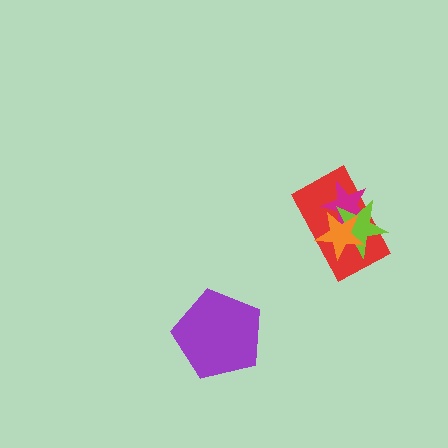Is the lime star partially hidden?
Yes, it is partially covered by another shape.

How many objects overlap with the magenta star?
3 objects overlap with the magenta star.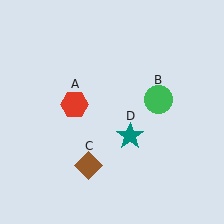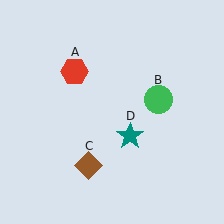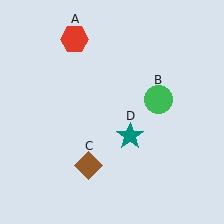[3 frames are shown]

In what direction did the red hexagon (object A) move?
The red hexagon (object A) moved up.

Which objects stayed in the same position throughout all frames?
Green circle (object B) and brown diamond (object C) and teal star (object D) remained stationary.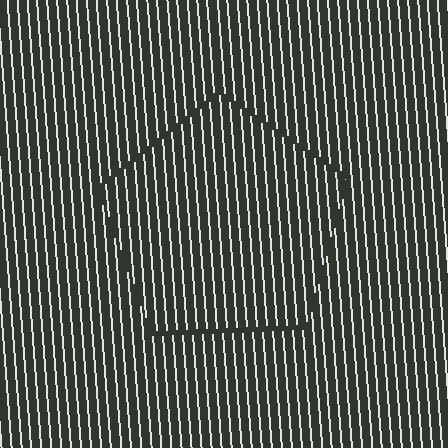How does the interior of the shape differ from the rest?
The interior of the shape contains the same grating, shifted by half a period — the contour is defined by the phase discontinuity where line-ends from the inner and outer gratings abut.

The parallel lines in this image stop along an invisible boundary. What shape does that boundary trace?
An illusory pentagon. The interior of the shape contains the same grating, shifted by half a period — the contour is defined by the phase discontinuity where line-ends from the inner and outer gratings abut.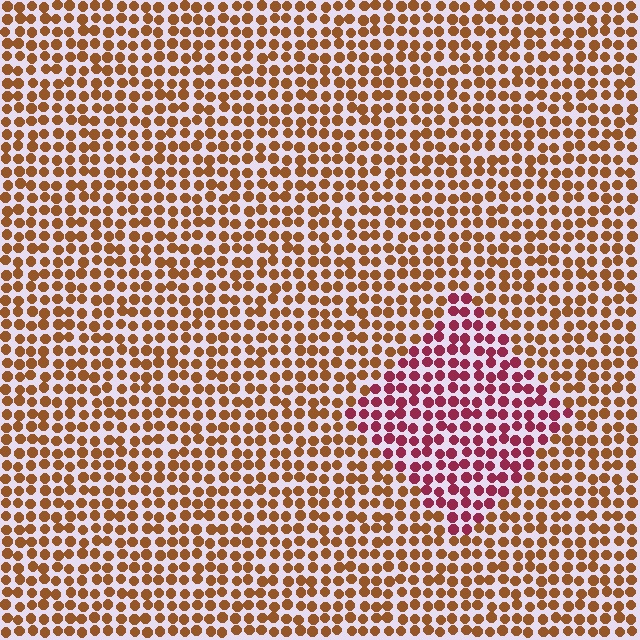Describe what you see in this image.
The image is filled with small brown elements in a uniform arrangement. A diamond-shaped region is visible where the elements are tinted to a slightly different hue, forming a subtle color boundary.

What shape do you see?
I see a diamond.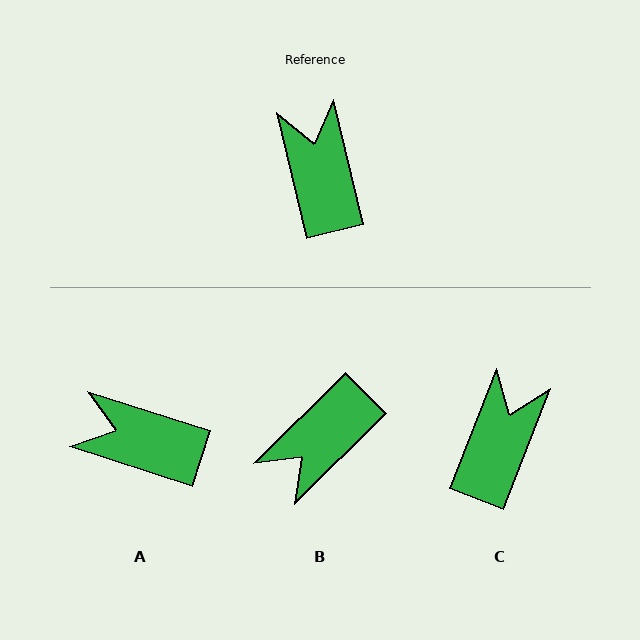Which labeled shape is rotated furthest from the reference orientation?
B, about 122 degrees away.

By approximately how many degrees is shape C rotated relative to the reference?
Approximately 34 degrees clockwise.